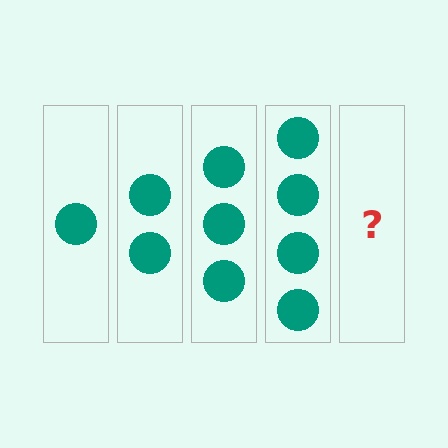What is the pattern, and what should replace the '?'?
The pattern is that each step adds one more circle. The '?' should be 5 circles.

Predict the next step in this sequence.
The next step is 5 circles.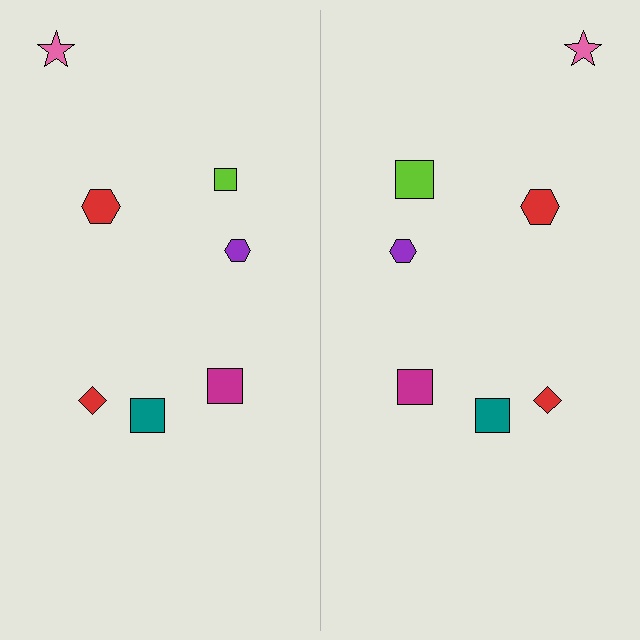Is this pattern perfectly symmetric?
No, the pattern is not perfectly symmetric. The lime square on the right side has a different size than its mirror counterpart.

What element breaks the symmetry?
The lime square on the right side has a different size than its mirror counterpart.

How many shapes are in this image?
There are 14 shapes in this image.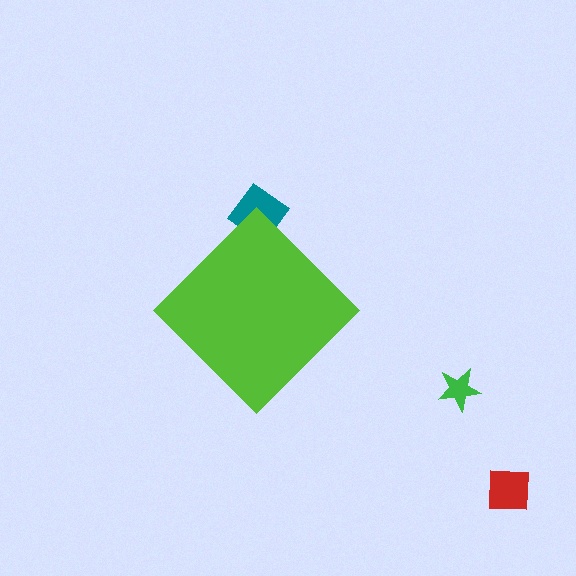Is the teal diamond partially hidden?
Yes, the teal diamond is partially hidden behind the lime diamond.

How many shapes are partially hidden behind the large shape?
1 shape is partially hidden.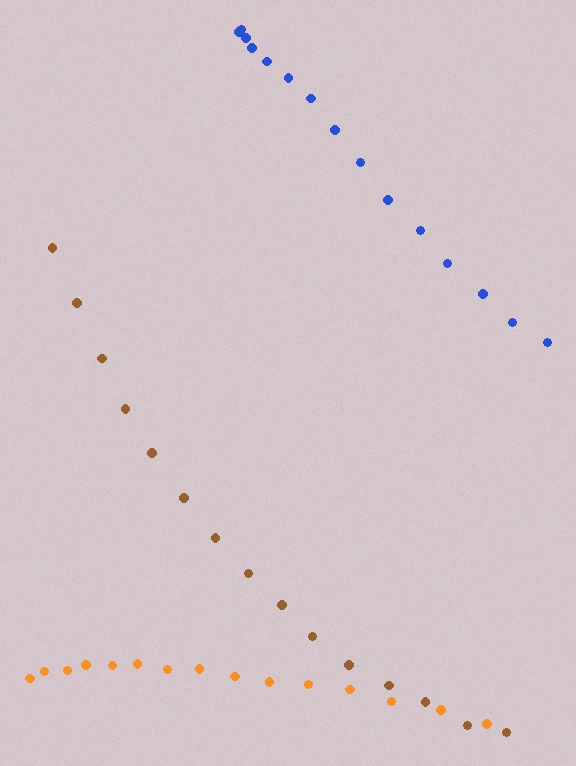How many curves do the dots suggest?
There are 3 distinct paths.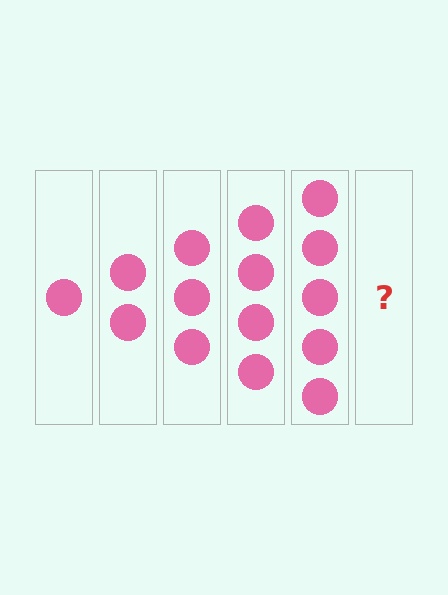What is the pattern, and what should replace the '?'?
The pattern is that each step adds one more circle. The '?' should be 6 circles.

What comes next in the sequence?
The next element should be 6 circles.